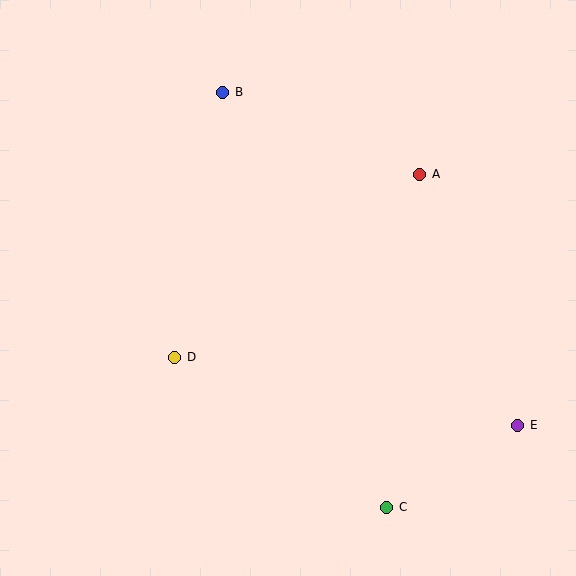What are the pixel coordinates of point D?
Point D is at (175, 357).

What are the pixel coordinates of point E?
Point E is at (518, 425).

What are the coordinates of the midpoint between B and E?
The midpoint between B and E is at (370, 259).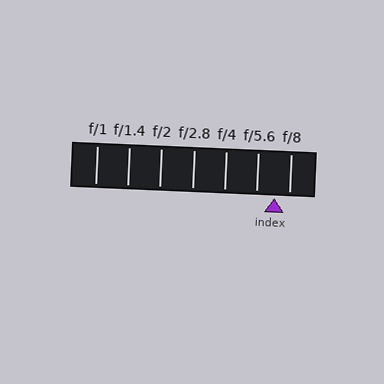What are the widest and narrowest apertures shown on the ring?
The widest aperture shown is f/1 and the narrowest is f/8.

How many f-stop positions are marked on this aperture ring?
There are 7 f-stop positions marked.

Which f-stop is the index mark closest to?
The index mark is closest to f/8.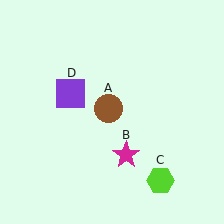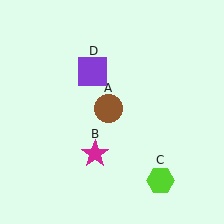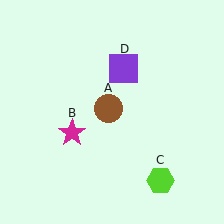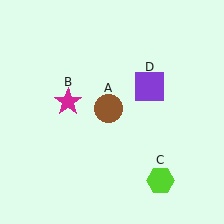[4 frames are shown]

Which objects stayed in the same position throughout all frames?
Brown circle (object A) and lime hexagon (object C) remained stationary.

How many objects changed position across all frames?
2 objects changed position: magenta star (object B), purple square (object D).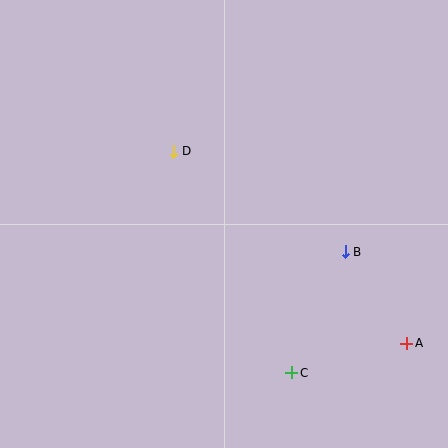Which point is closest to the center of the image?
Point D at (173, 151) is closest to the center.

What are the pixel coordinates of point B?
Point B is at (345, 252).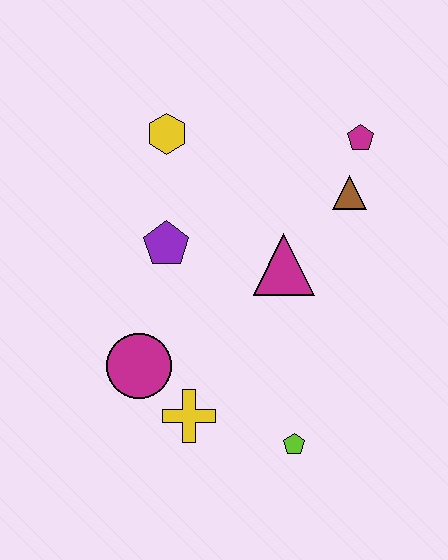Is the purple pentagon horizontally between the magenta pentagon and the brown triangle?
No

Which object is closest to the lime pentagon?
The yellow cross is closest to the lime pentagon.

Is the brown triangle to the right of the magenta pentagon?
No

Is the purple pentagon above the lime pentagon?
Yes